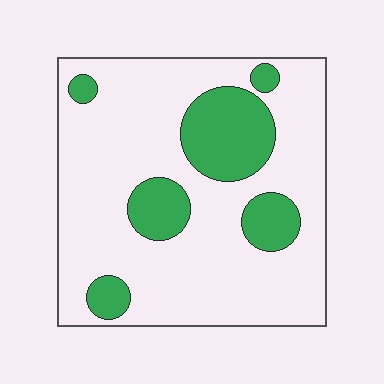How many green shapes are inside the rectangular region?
6.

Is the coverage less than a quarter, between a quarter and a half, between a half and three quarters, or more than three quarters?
Less than a quarter.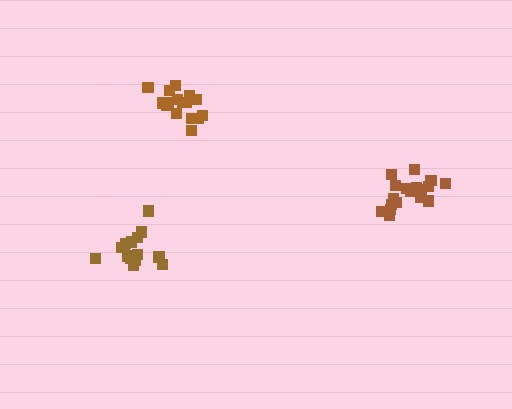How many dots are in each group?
Group 1: 17 dots, Group 2: 19 dots, Group 3: 17 dots (53 total).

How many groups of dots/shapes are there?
There are 3 groups.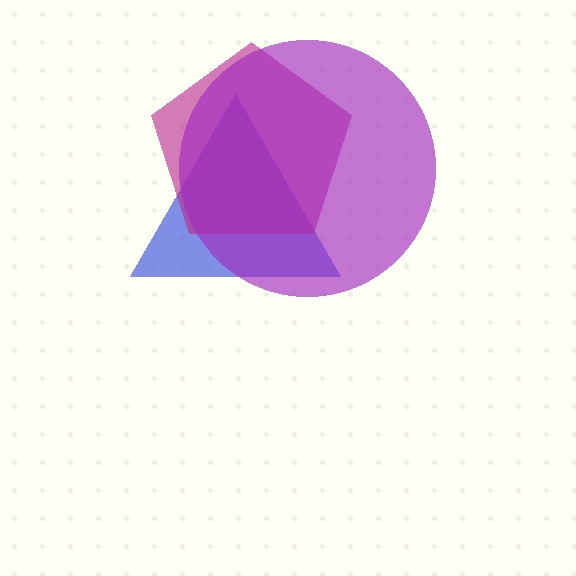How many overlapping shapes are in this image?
There are 3 overlapping shapes in the image.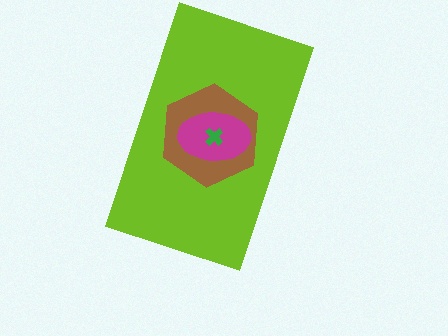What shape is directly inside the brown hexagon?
The magenta ellipse.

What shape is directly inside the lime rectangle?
The brown hexagon.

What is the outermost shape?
The lime rectangle.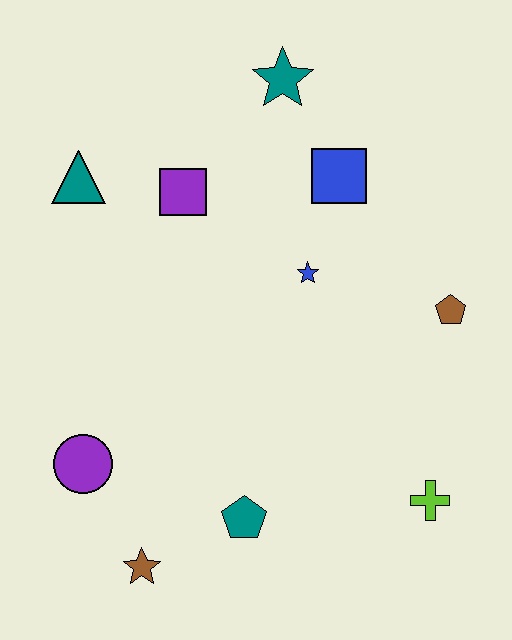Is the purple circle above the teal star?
No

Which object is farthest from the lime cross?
The teal triangle is farthest from the lime cross.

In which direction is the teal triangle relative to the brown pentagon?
The teal triangle is to the left of the brown pentagon.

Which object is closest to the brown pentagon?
The blue star is closest to the brown pentagon.